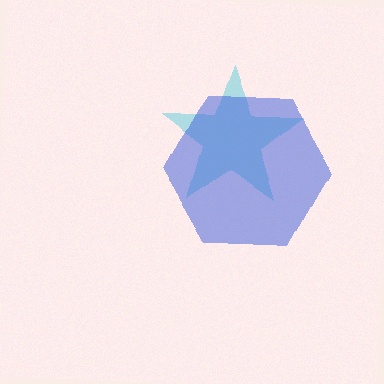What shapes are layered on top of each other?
The layered shapes are: a cyan star, a blue hexagon.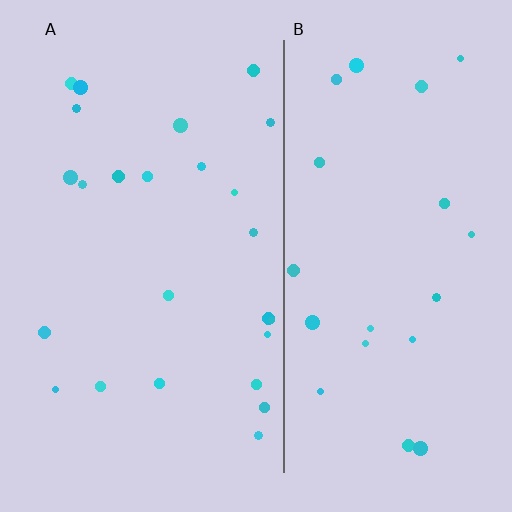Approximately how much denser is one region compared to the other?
Approximately 1.2× — region A over region B.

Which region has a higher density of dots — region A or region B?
A (the left).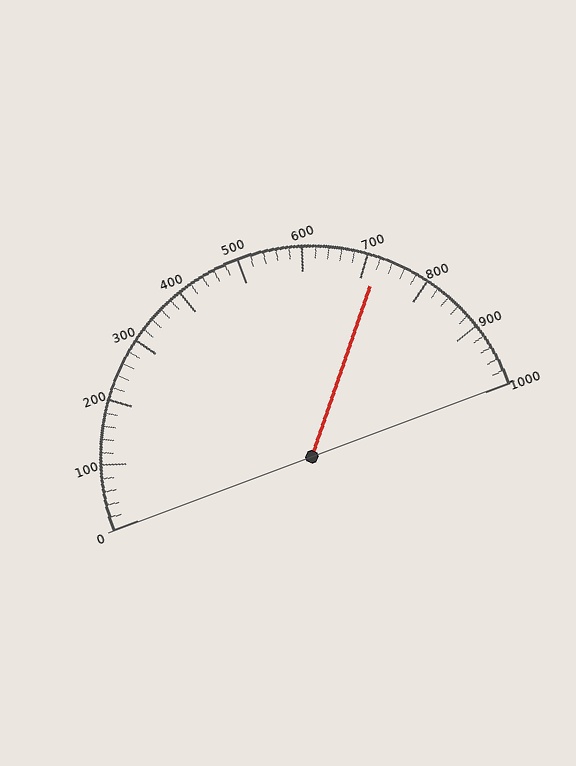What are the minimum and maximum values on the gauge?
The gauge ranges from 0 to 1000.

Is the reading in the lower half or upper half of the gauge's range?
The reading is in the upper half of the range (0 to 1000).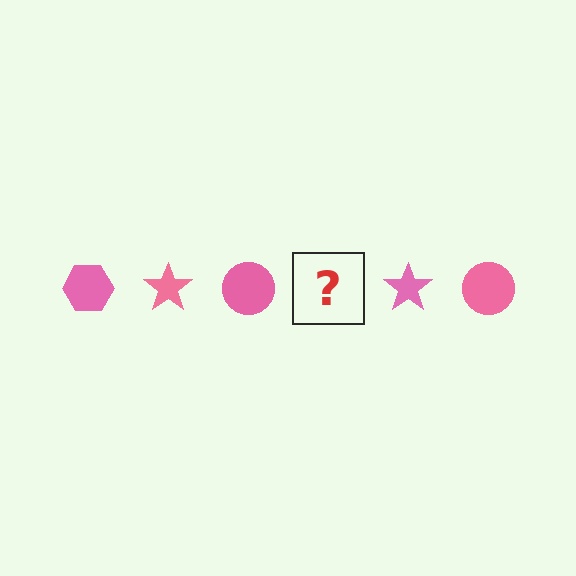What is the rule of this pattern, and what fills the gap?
The rule is that the pattern cycles through hexagon, star, circle shapes in pink. The gap should be filled with a pink hexagon.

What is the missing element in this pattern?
The missing element is a pink hexagon.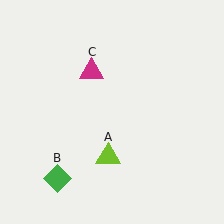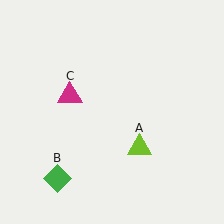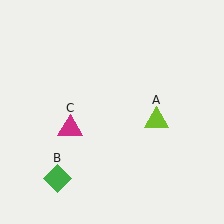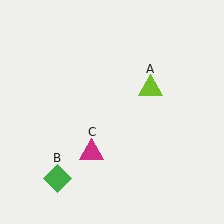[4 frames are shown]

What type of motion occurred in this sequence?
The lime triangle (object A), magenta triangle (object C) rotated counterclockwise around the center of the scene.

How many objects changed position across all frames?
2 objects changed position: lime triangle (object A), magenta triangle (object C).